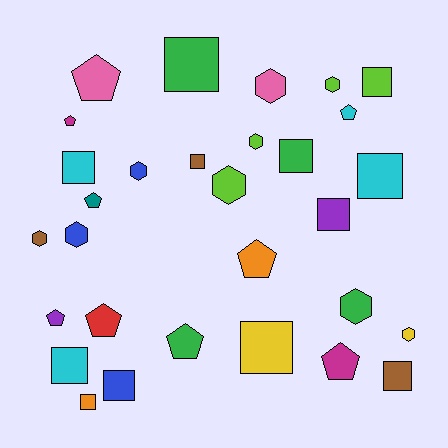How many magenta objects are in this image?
There are 2 magenta objects.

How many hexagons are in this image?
There are 9 hexagons.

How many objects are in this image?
There are 30 objects.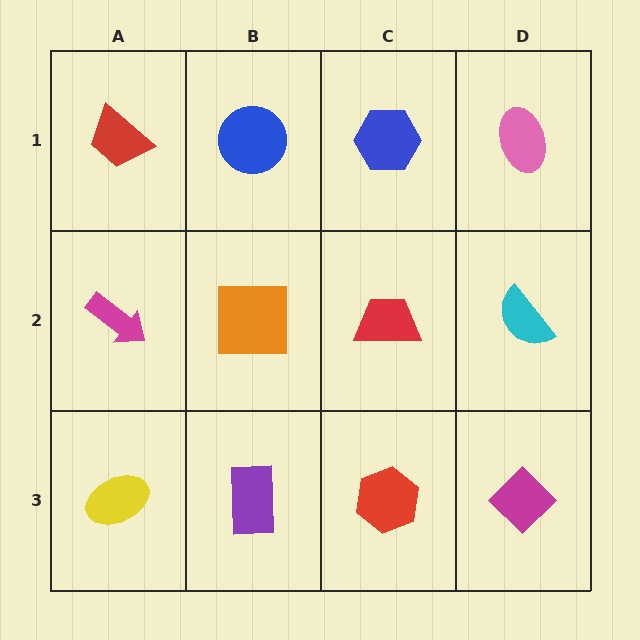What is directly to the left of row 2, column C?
An orange square.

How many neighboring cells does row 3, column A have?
2.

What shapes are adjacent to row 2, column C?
A blue hexagon (row 1, column C), a red hexagon (row 3, column C), an orange square (row 2, column B), a cyan semicircle (row 2, column D).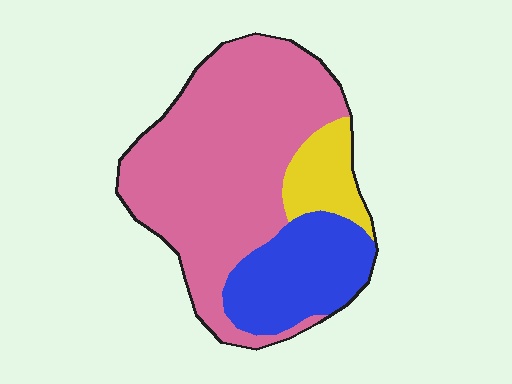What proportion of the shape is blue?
Blue covers roughly 25% of the shape.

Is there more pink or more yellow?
Pink.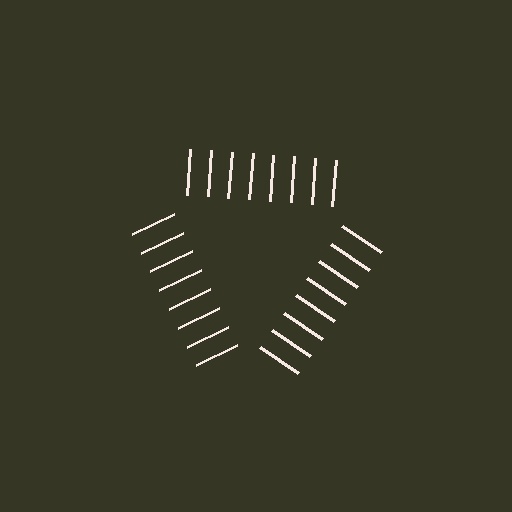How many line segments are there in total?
24 — 8 along each of the 3 edges.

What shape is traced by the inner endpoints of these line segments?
An illusory triangle — the line segments terminate on its edges but no continuous stroke is drawn.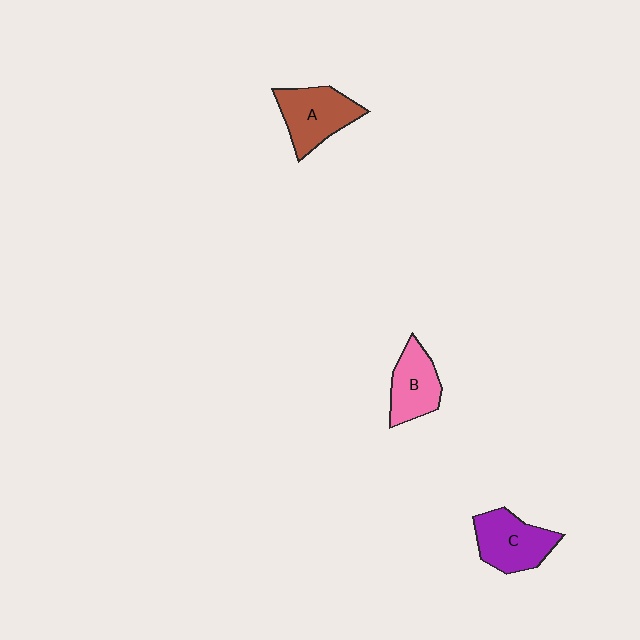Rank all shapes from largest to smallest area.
From largest to smallest: A (brown), C (purple), B (pink).